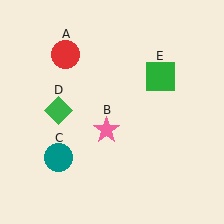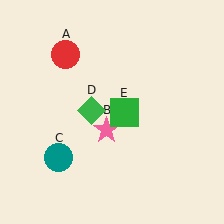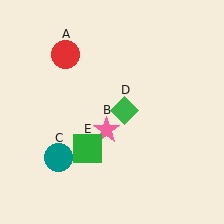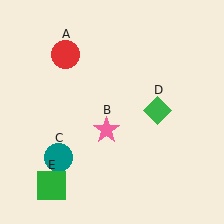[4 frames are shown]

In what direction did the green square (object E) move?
The green square (object E) moved down and to the left.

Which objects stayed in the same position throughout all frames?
Red circle (object A) and pink star (object B) and teal circle (object C) remained stationary.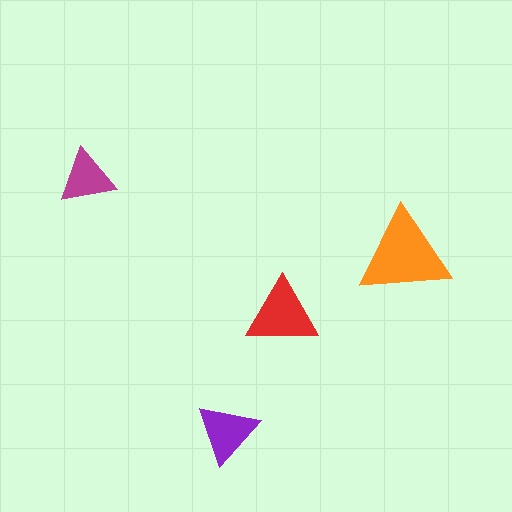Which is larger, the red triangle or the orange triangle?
The orange one.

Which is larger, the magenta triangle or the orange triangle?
The orange one.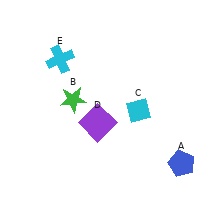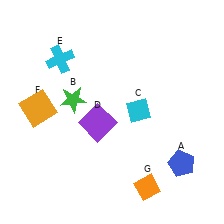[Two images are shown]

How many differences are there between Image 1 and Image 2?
There are 2 differences between the two images.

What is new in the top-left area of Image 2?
An orange square (F) was added in the top-left area of Image 2.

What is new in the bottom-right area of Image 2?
An orange diamond (G) was added in the bottom-right area of Image 2.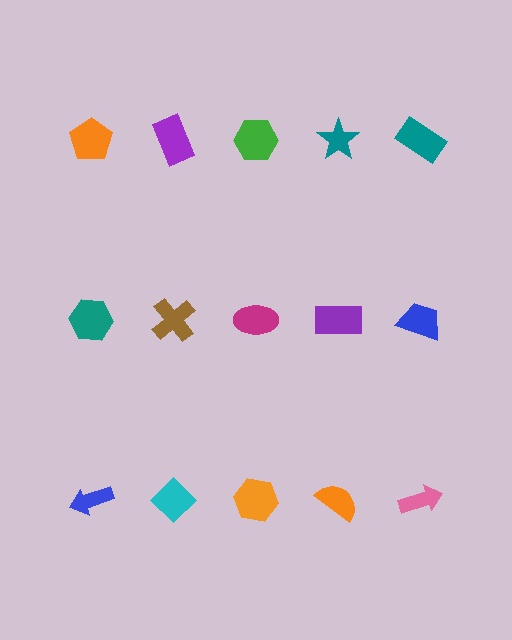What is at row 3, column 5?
A pink arrow.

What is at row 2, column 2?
A brown cross.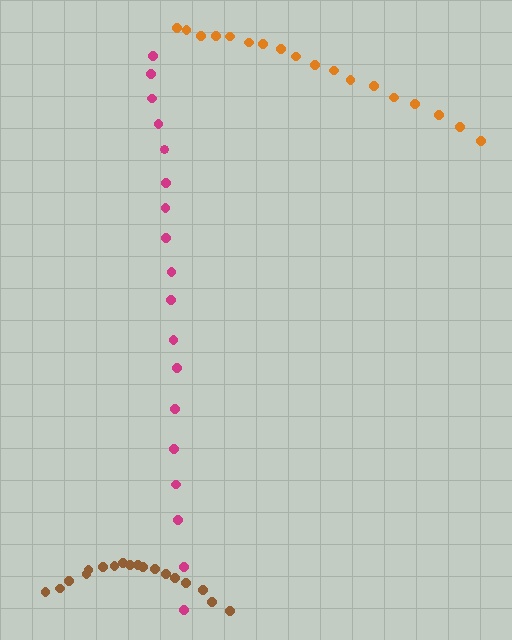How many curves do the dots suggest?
There are 3 distinct paths.